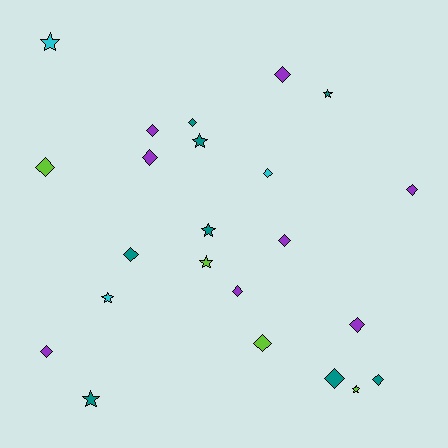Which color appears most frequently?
Purple, with 8 objects.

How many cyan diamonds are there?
There is 1 cyan diamond.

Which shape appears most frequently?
Diamond, with 15 objects.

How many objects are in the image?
There are 23 objects.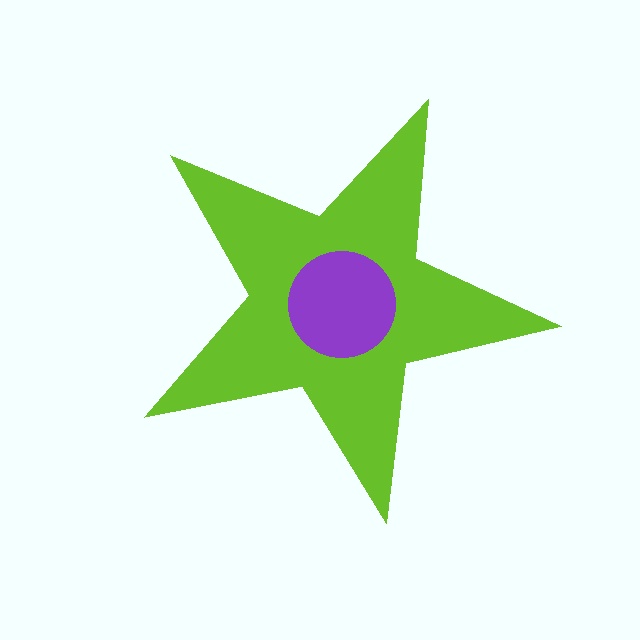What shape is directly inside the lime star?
The purple circle.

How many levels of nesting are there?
2.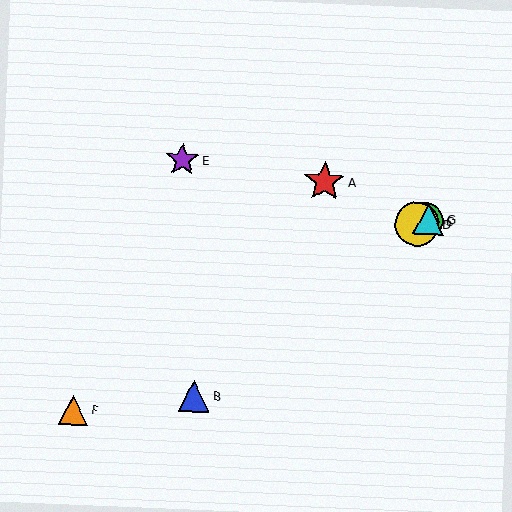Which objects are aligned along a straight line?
Objects C, D, G are aligned along a straight line.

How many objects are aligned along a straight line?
3 objects (C, D, G) are aligned along a straight line.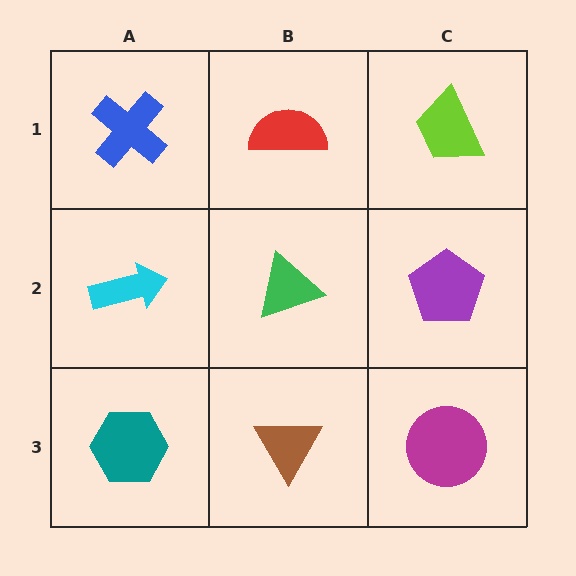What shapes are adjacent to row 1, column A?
A cyan arrow (row 2, column A), a red semicircle (row 1, column B).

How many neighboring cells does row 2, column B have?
4.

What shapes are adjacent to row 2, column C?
A lime trapezoid (row 1, column C), a magenta circle (row 3, column C), a green triangle (row 2, column B).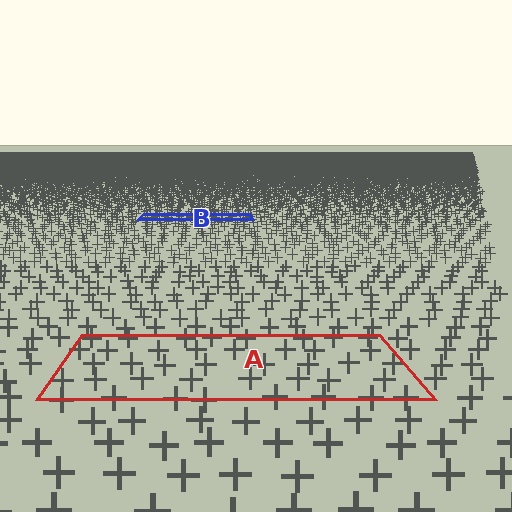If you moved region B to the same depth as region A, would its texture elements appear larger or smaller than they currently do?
They would appear larger. At a closer depth, the same texture elements are projected at a bigger on-screen size.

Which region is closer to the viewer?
Region A is closer. The texture elements there are larger and more spread out.